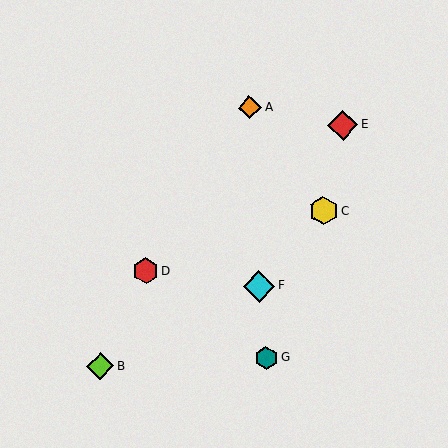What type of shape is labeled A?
Shape A is an orange diamond.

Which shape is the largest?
The cyan diamond (labeled F) is the largest.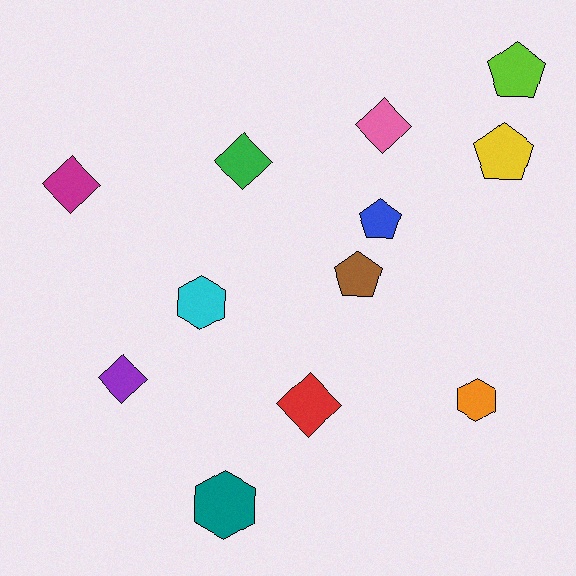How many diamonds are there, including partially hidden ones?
There are 5 diamonds.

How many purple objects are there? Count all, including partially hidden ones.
There is 1 purple object.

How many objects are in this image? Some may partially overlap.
There are 12 objects.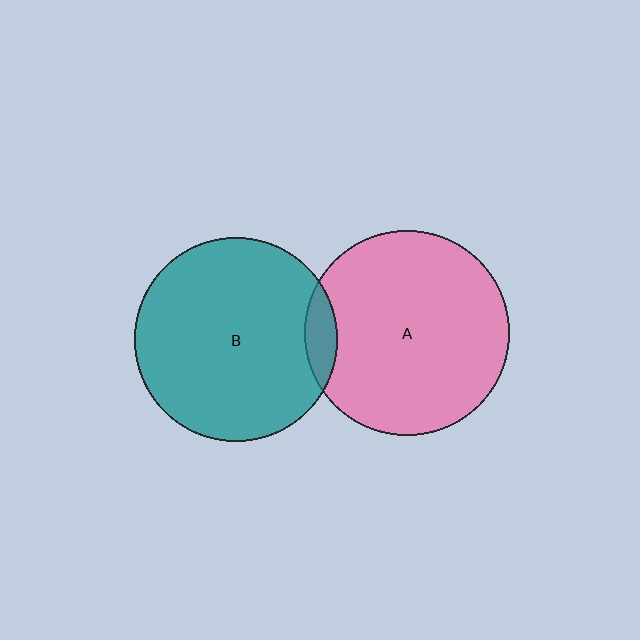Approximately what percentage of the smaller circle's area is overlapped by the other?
Approximately 10%.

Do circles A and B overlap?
Yes.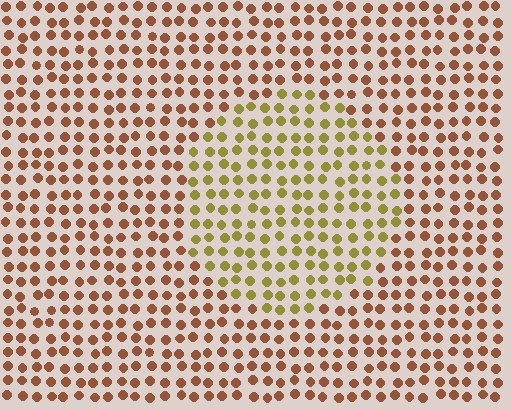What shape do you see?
I see a circle.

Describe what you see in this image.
The image is filled with small brown elements in a uniform arrangement. A circle-shaped region is visible where the elements are tinted to a slightly different hue, forming a subtle color boundary.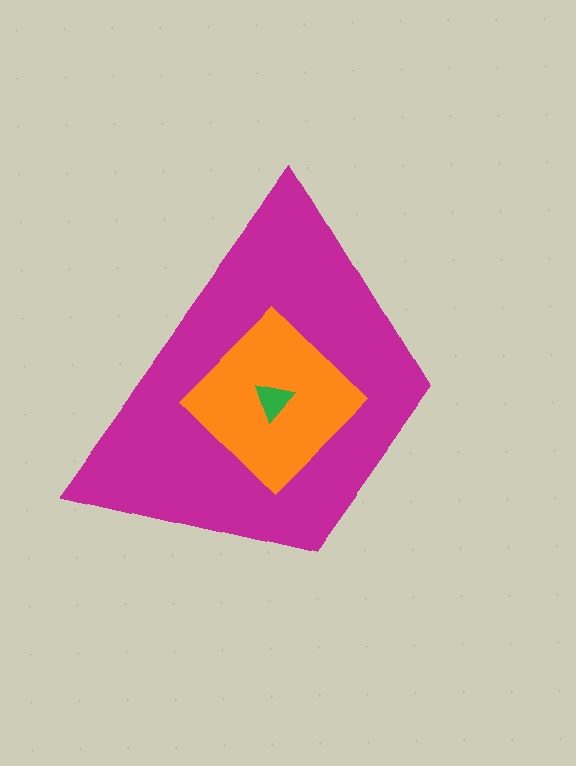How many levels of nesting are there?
3.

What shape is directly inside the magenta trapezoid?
The orange diamond.